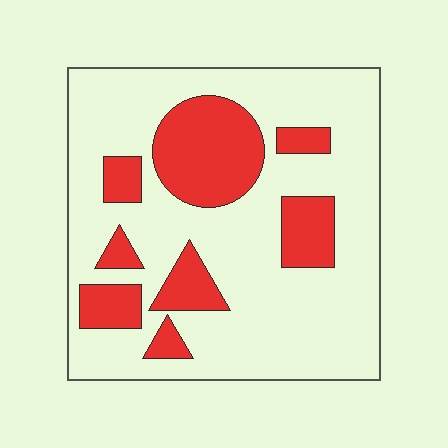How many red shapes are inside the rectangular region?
8.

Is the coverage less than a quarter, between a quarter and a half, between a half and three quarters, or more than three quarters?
Between a quarter and a half.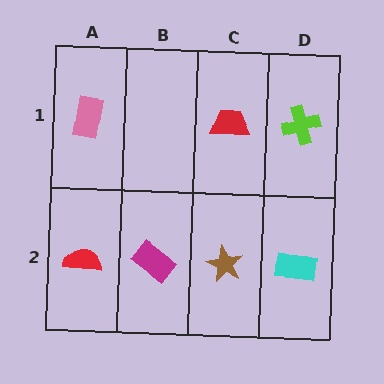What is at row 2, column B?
A magenta rectangle.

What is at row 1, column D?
A lime cross.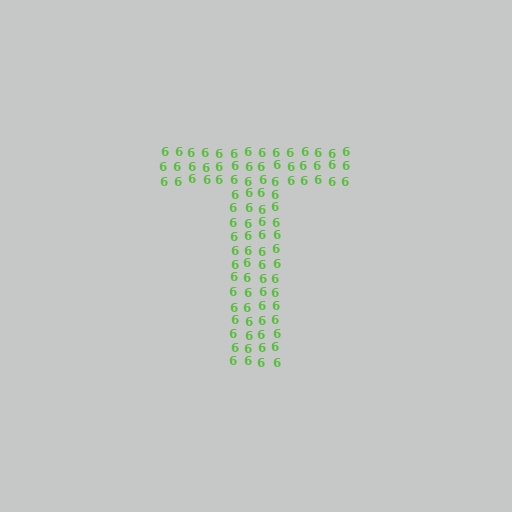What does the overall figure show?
The overall figure shows the letter T.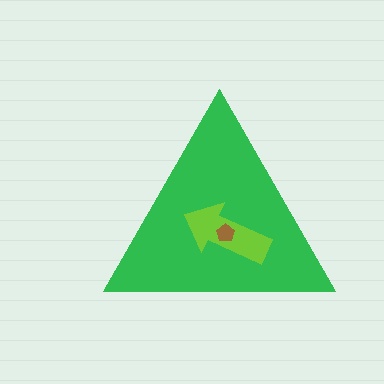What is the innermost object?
The brown pentagon.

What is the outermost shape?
The green triangle.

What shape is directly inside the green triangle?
The lime arrow.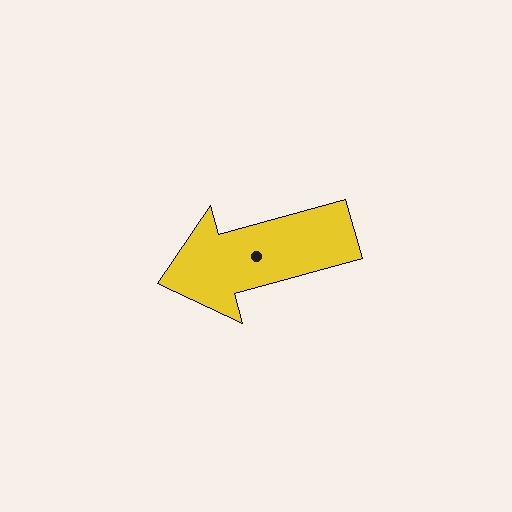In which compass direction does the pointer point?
West.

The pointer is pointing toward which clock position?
Roughly 8 o'clock.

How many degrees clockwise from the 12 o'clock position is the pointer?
Approximately 254 degrees.